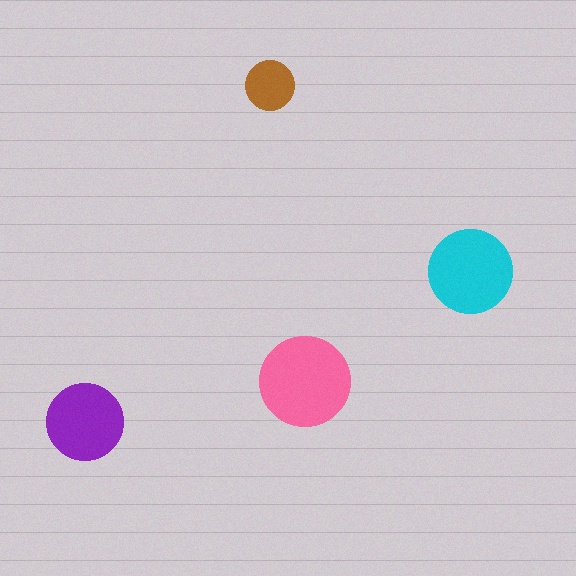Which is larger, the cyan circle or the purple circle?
The cyan one.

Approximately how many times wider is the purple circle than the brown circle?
About 1.5 times wider.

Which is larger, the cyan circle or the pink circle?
The pink one.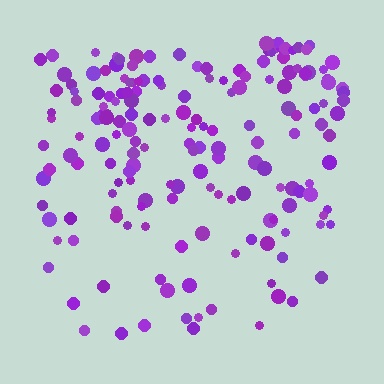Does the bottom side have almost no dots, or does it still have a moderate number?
Still a moderate number, just noticeably fewer than the top.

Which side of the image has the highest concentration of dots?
The top.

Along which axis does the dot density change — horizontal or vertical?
Vertical.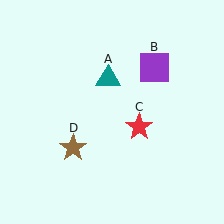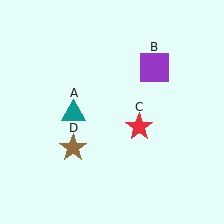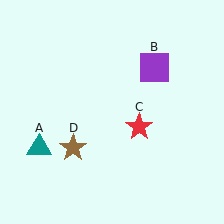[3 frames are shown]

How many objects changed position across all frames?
1 object changed position: teal triangle (object A).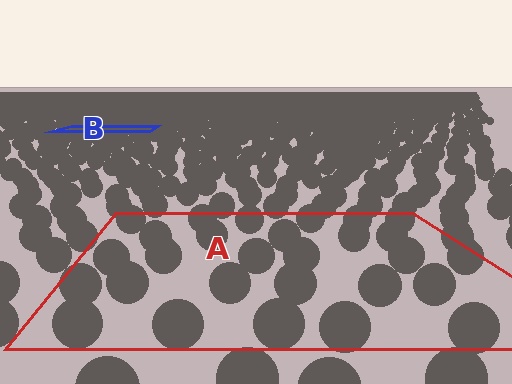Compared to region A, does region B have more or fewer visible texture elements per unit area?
Region B has more texture elements per unit area — they are packed more densely because it is farther away.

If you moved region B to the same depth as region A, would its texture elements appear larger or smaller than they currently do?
They would appear larger. At a closer depth, the same texture elements are projected at a bigger on-screen size.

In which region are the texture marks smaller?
The texture marks are smaller in region B, because it is farther away.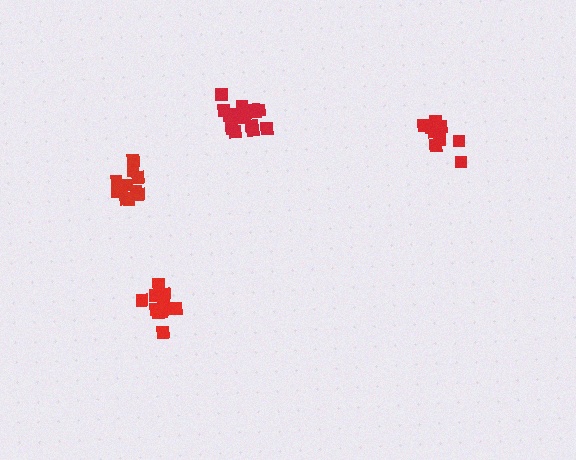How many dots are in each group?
Group 1: 10 dots, Group 2: 11 dots, Group 3: 14 dots, Group 4: 14 dots (49 total).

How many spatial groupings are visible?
There are 4 spatial groupings.